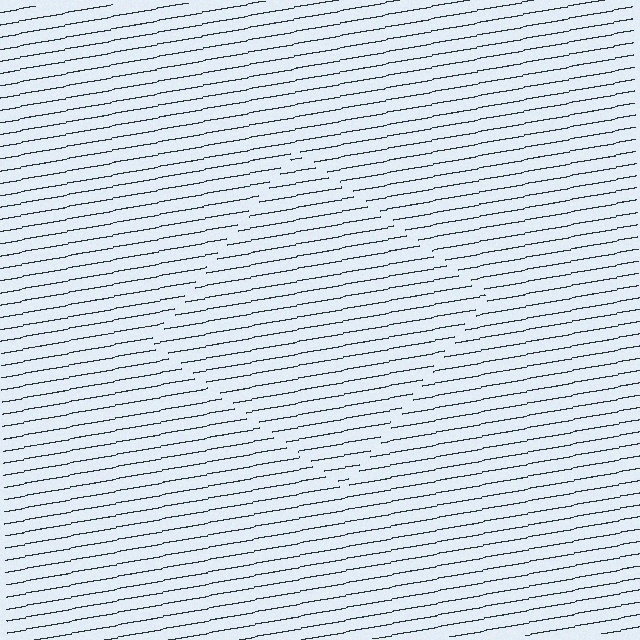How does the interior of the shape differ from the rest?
The interior of the shape contains the same grating, shifted by half a period — the contour is defined by the phase discontinuity where line-ends from the inner and outer gratings abut.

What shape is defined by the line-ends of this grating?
An illusory square. The interior of the shape contains the same grating, shifted by half a period — the contour is defined by the phase discontinuity where line-ends from the inner and outer gratings abut.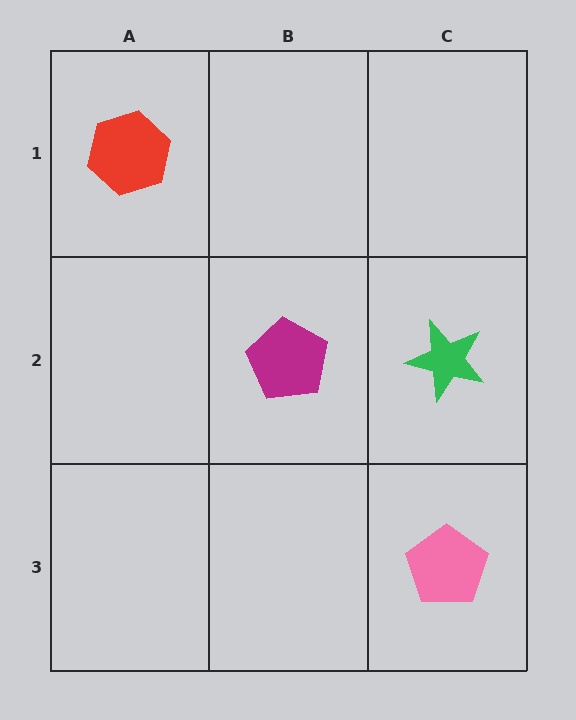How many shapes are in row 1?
1 shape.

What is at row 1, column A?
A red hexagon.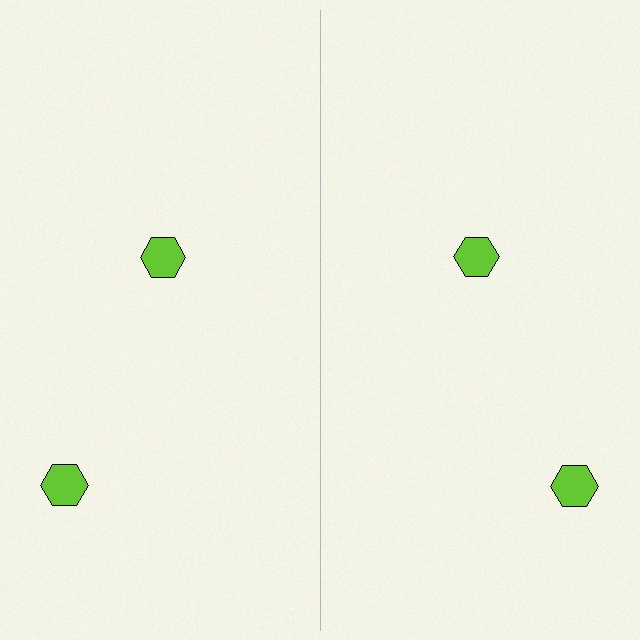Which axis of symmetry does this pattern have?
The pattern has a vertical axis of symmetry running through the center of the image.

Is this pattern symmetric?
Yes, this pattern has bilateral (reflection) symmetry.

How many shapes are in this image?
There are 4 shapes in this image.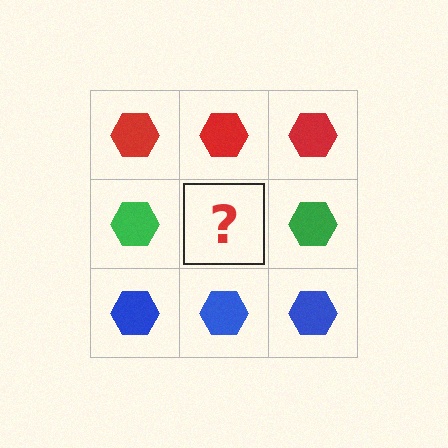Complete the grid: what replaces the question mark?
The question mark should be replaced with a green hexagon.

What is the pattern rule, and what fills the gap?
The rule is that each row has a consistent color. The gap should be filled with a green hexagon.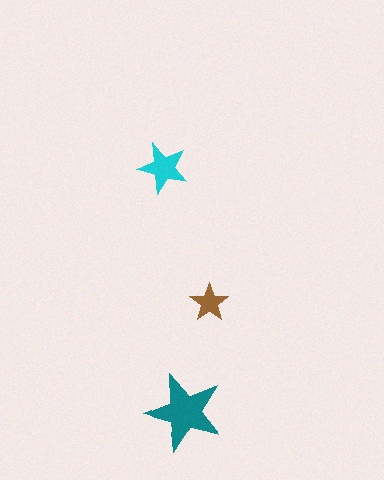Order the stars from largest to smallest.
the teal one, the cyan one, the brown one.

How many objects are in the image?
There are 3 objects in the image.